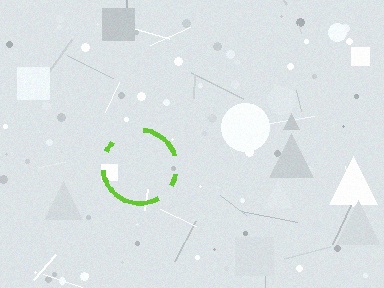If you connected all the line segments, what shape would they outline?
They would outline a circle.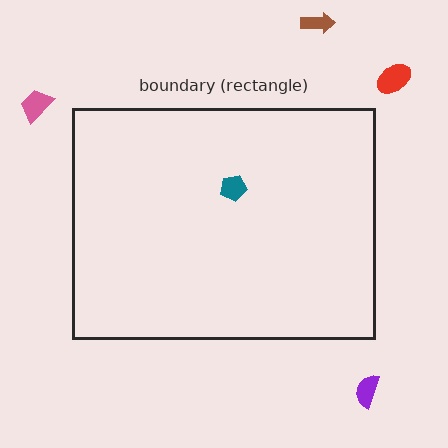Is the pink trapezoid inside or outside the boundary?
Outside.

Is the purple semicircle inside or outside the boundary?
Outside.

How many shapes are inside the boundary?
1 inside, 4 outside.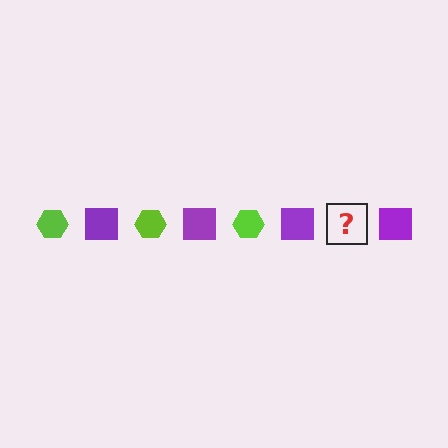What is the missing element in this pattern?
The missing element is a lime hexagon.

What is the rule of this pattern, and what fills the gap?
The rule is that the pattern alternates between lime hexagon and purple square. The gap should be filled with a lime hexagon.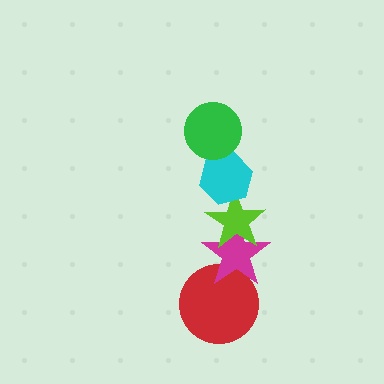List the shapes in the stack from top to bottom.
From top to bottom: the green circle, the cyan hexagon, the lime star, the magenta star, the red circle.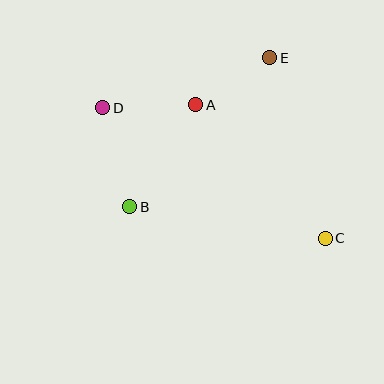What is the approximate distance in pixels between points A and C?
The distance between A and C is approximately 186 pixels.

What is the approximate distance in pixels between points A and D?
The distance between A and D is approximately 93 pixels.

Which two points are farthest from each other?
Points C and D are farthest from each other.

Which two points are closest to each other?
Points A and E are closest to each other.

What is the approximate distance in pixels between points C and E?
The distance between C and E is approximately 189 pixels.